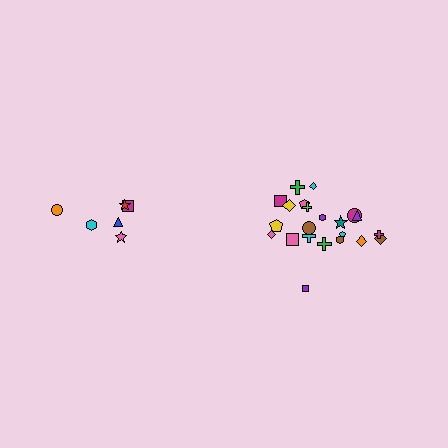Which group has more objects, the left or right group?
The right group.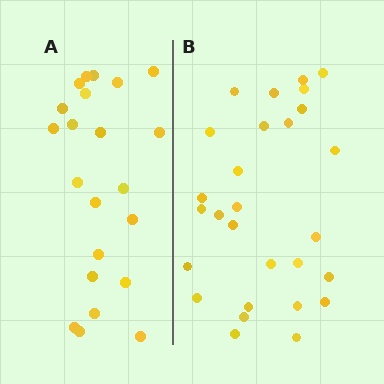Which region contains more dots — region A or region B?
Region B (the right region) has more dots.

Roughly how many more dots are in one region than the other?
Region B has about 6 more dots than region A.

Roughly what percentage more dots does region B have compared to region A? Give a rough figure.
About 25% more.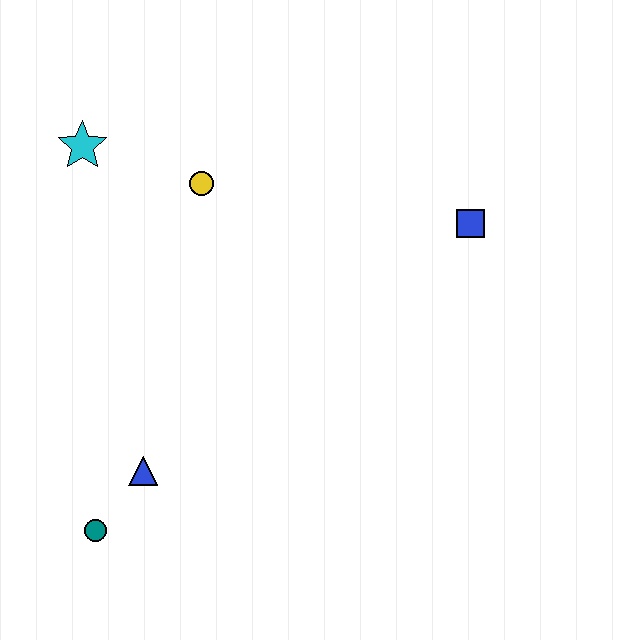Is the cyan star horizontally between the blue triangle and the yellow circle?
No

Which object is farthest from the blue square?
The teal circle is farthest from the blue square.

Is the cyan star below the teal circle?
No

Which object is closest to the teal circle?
The blue triangle is closest to the teal circle.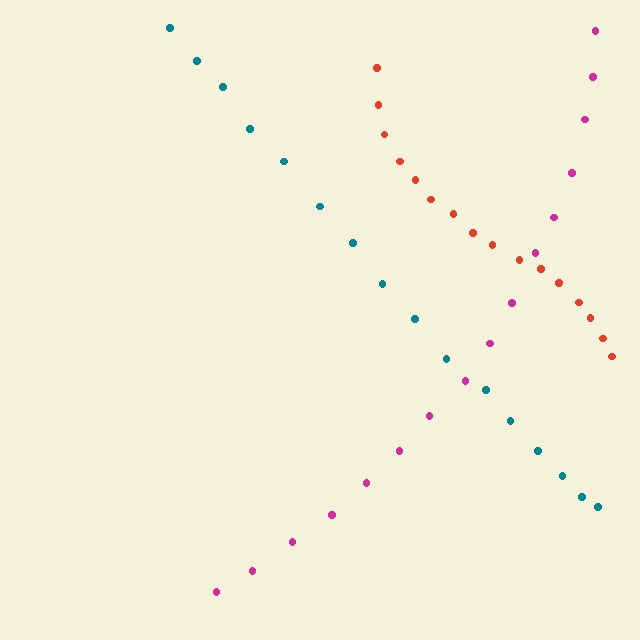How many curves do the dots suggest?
There are 3 distinct paths.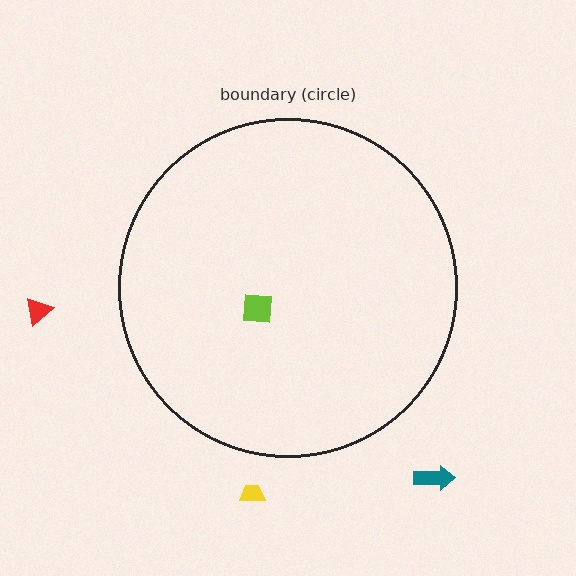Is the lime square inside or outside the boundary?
Inside.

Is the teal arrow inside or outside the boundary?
Outside.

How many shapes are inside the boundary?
1 inside, 3 outside.